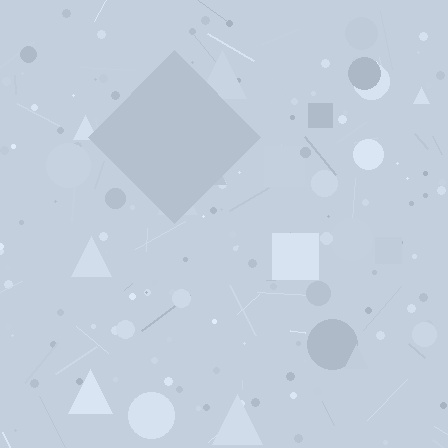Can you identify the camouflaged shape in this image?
The camouflaged shape is a diamond.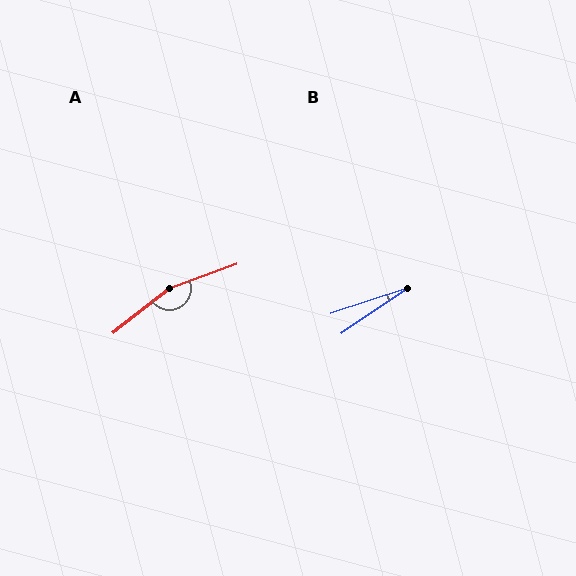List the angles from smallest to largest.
B (15°), A (162°).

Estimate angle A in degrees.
Approximately 162 degrees.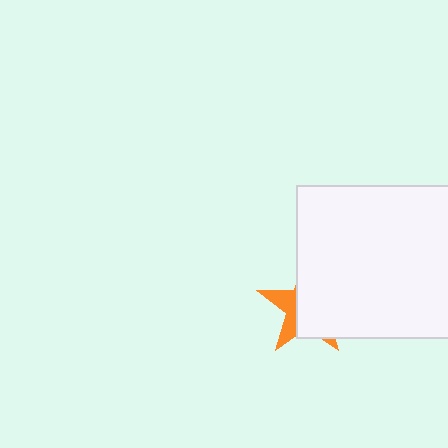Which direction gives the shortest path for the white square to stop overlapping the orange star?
Moving right gives the shortest separation.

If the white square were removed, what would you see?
You would see the complete orange star.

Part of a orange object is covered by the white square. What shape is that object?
It is a star.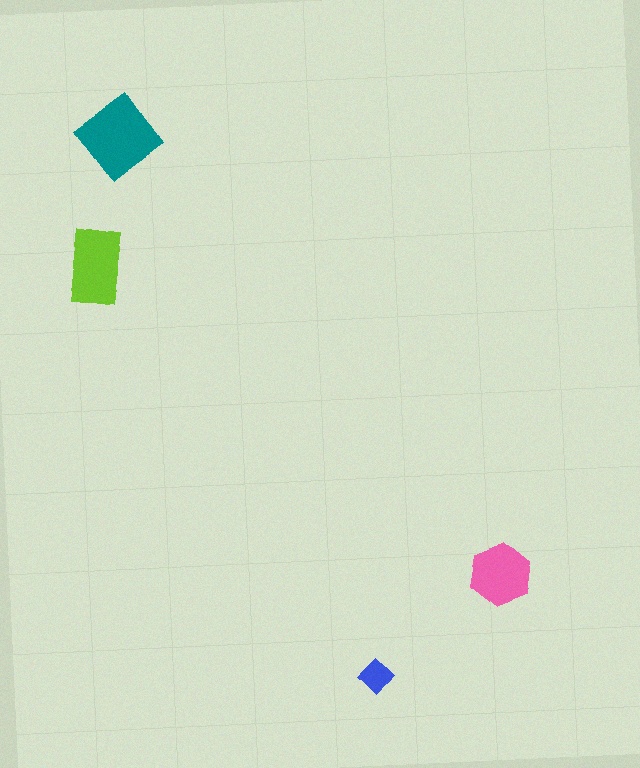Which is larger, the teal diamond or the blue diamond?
The teal diamond.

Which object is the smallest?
The blue diamond.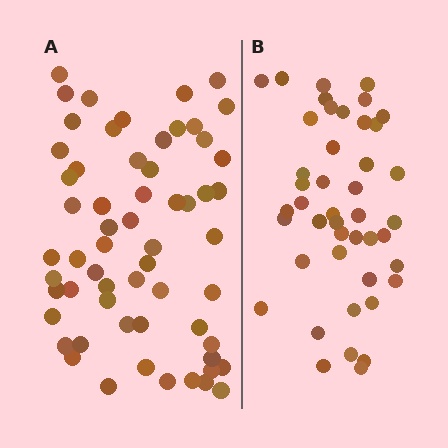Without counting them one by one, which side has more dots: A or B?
Region A (the left region) has more dots.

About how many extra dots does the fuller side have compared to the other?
Region A has approximately 15 more dots than region B.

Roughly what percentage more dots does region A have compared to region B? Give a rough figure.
About 35% more.